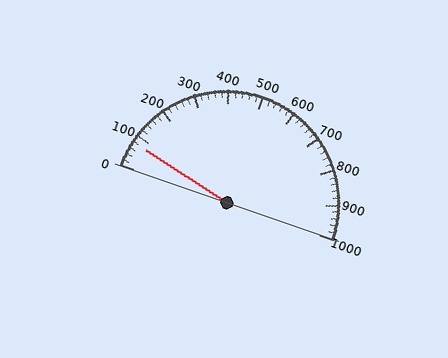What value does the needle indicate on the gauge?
The needle indicates approximately 80.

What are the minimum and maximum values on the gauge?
The gauge ranges from 0 to 1000.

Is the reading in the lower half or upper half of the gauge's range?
The reading is in the lower half of the range (0 to 1000).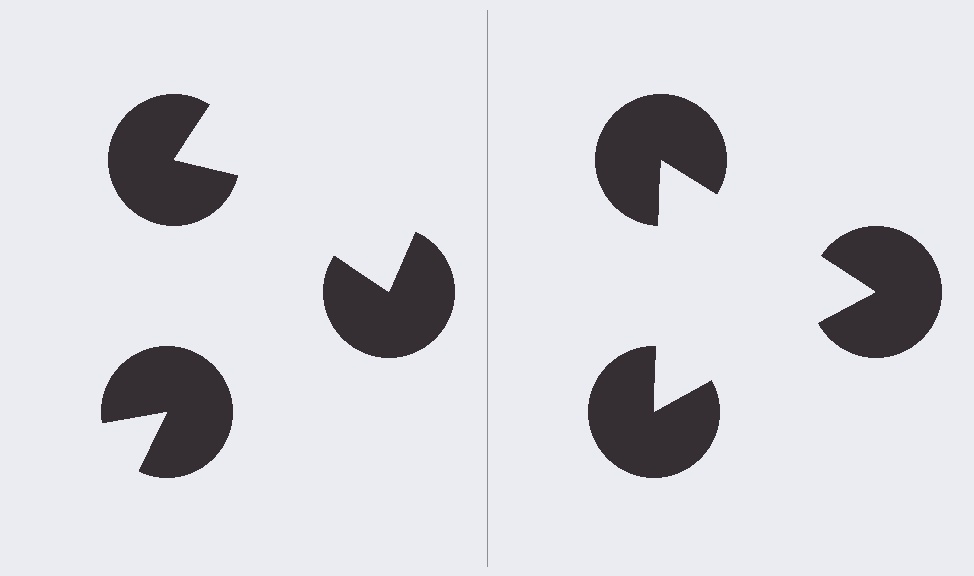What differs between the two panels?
The pac-man discs are positioned identically on both sides; only the wedge orientations differ. On the right they align to a triangle; on the left they are misaligned.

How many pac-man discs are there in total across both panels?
6 — 3 on each side.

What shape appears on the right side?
An illusory triangle.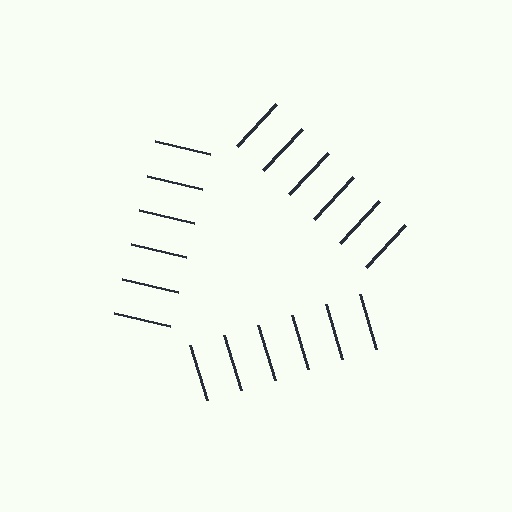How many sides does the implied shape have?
3 sides — the line-ends trace a triangle.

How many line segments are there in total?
18 — 6 along each of the 3 edges.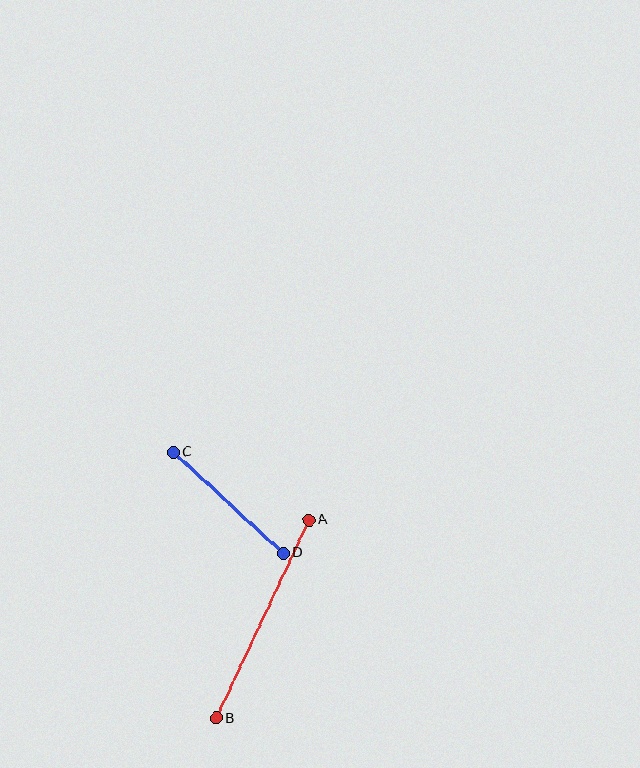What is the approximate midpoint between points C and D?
The midpoint is at approximately (228, 503) pixels.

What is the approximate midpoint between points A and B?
The midpoint is at approximately (262, 619) pixels.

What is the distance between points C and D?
The distance is approximately 149 pixels.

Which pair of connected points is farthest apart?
Points A and B are farthest apart.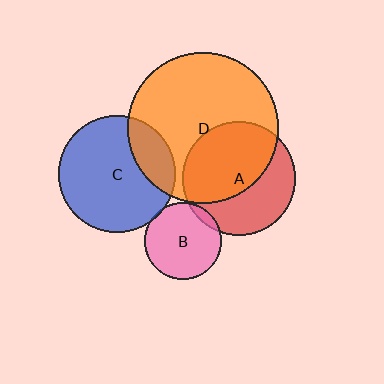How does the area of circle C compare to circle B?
Approximately 2.3 times.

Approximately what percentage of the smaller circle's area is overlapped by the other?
Approximately 55%.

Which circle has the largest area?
Circle D (orange).